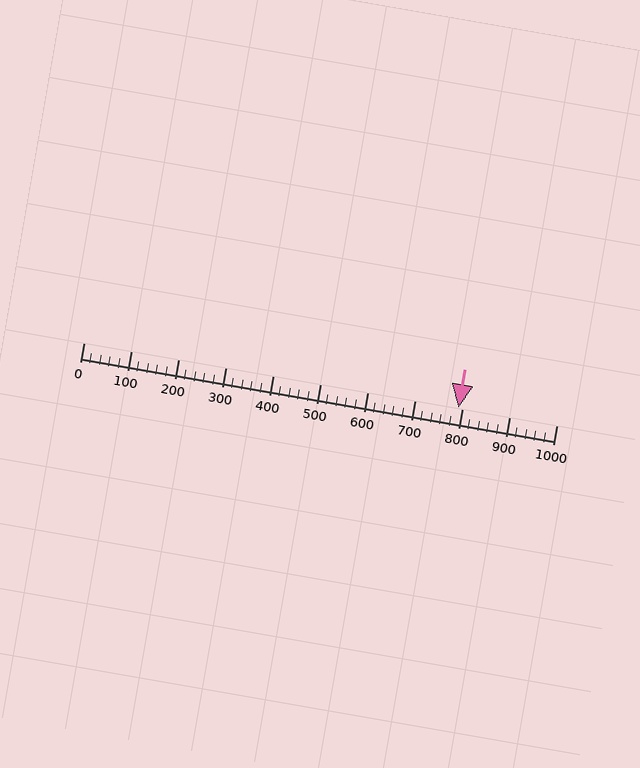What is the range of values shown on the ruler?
The ruler shows values from 0 to 1000.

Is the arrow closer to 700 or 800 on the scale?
The arrow is closer to 800.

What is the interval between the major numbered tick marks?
The major tick marks are spaced 100 units apart.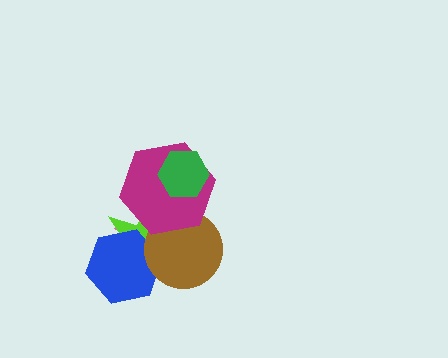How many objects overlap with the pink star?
4 objects overlap with the pink star.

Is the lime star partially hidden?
Yes, it is partially covered by another shape.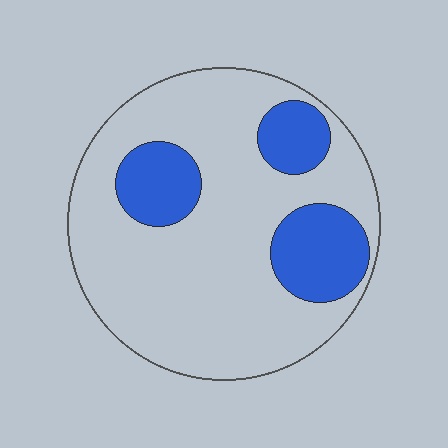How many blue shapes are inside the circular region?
3.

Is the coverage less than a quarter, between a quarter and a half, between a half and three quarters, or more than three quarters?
Less than a quarter.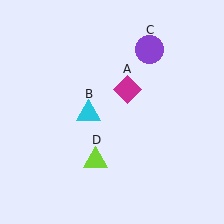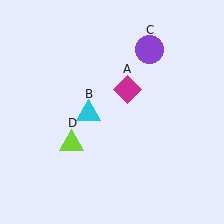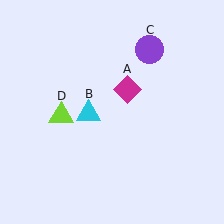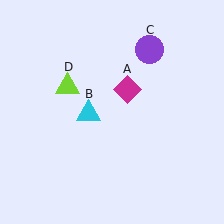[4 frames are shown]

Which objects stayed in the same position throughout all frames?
Magenta diamond (object A) and cyan triangle (object B) and purple circle (object C) remained stationary.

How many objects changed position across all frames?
1 object changed position: lime triangle (object D).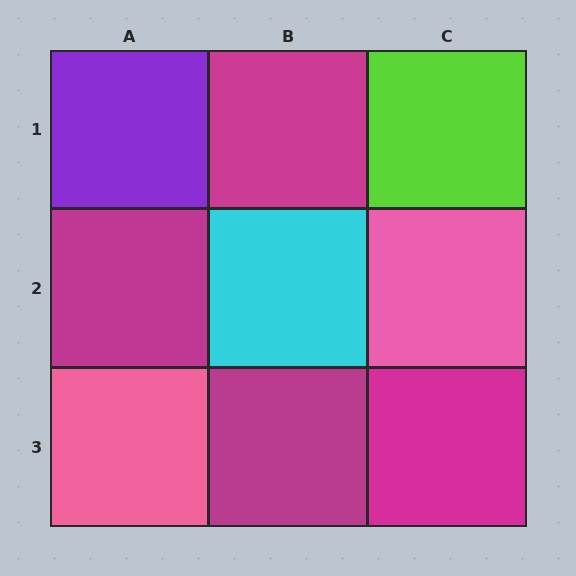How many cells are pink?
2 cells are pink.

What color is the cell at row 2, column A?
Magenta.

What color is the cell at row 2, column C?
Pink.